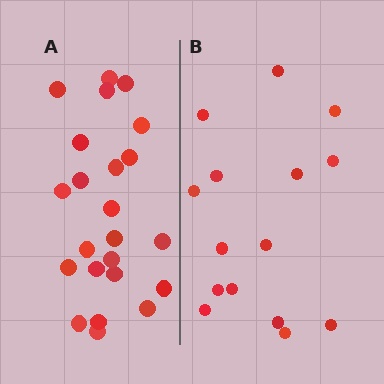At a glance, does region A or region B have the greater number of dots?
Region A (the left region) has more dots.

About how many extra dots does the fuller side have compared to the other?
Region A has roughly 8 or so more dots than region B.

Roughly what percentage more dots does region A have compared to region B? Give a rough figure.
About 55% more.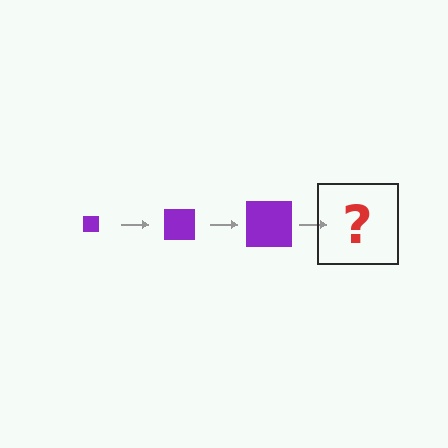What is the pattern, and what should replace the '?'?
The pattern is that the square gets progressively larger each step. The '?' should be a purple square, larger than the previous one.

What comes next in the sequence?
The next element should be a purple square, larger than the previous one.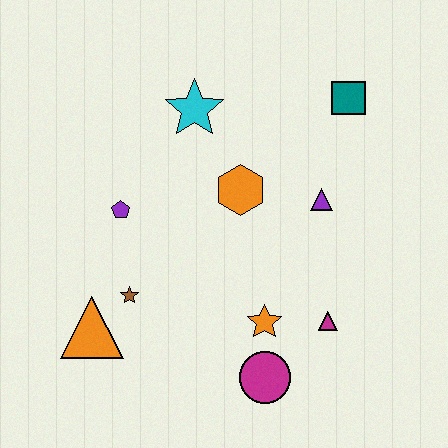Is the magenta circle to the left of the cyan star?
No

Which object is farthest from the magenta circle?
The teal square is farthest from the magenta circle.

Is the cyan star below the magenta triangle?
No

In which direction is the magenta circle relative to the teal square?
The magenta circle is below the teal square.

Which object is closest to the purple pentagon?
The brown star is closest to the purple pentagon.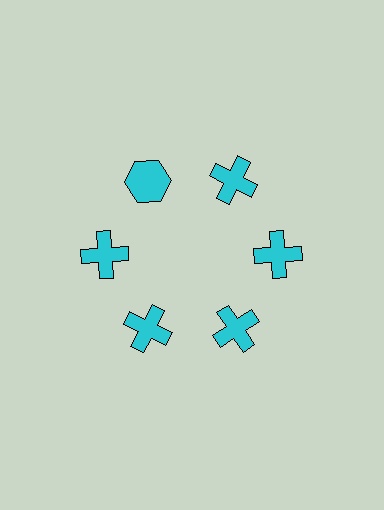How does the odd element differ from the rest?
It has a different shape: hexagon instead of cross.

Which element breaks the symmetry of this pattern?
The cyan hexagon at roughly the 11 o'clock position breaks the symmetry. All other shapes are cyan crosses.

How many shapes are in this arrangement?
There are 6 shapes arranged in a ring pattern.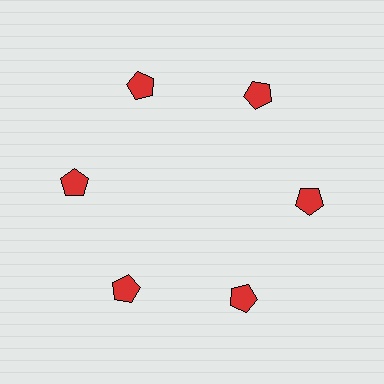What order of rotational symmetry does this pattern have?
This pattern has 6-fold rotational symmetry.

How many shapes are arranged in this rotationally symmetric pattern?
There are 6 shapes, arranged in 6 groups of 1.